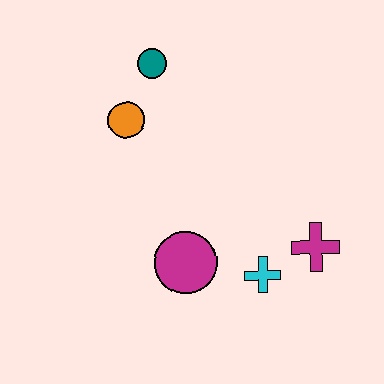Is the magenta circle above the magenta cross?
No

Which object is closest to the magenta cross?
The cyan cross is closest to the magenta cross.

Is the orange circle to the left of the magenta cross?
Yes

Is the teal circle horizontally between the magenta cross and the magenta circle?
No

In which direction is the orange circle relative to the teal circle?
The orange circle is below the teal circle.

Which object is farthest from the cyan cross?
The teal circle is farthest from the cyan cross.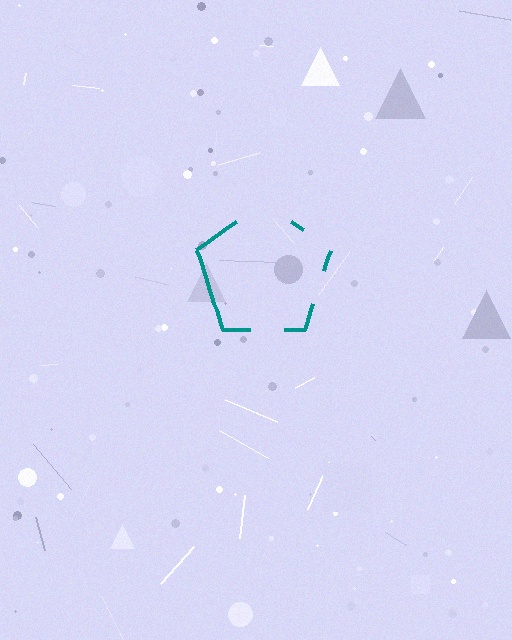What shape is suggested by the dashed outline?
The dashed outline suggests a pentagon.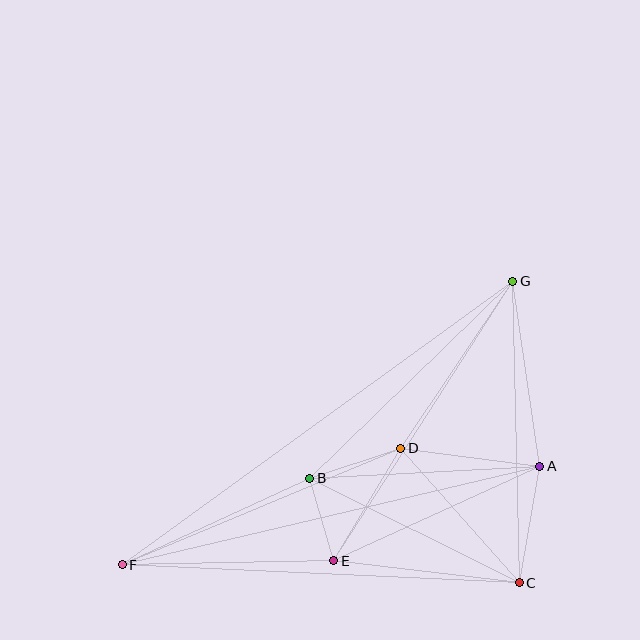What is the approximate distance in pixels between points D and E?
The distance between D and E is approximately 131 pixels.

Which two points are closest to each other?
Points B and E are closest to each other.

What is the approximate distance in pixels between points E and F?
The distance between E and F is approximately 211 pixels.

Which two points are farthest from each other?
Points F and G are farthest from each other.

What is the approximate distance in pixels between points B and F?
The distance between B and F is approximately 206 pixels.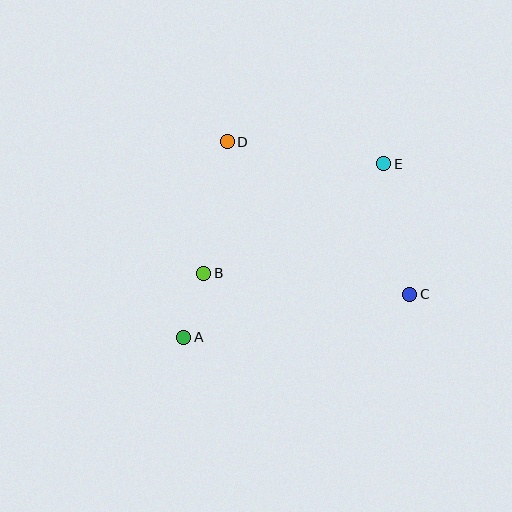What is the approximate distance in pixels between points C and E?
The distance between C and E is approximately 133 pixels.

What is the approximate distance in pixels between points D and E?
The distance between D and E is approximately 158 pixels.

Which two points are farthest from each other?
Points A and E are farthest from each other.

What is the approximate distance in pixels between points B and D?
The distance between B and D is approximately 134 pixels.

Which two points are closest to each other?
Points A and B are closest to each other.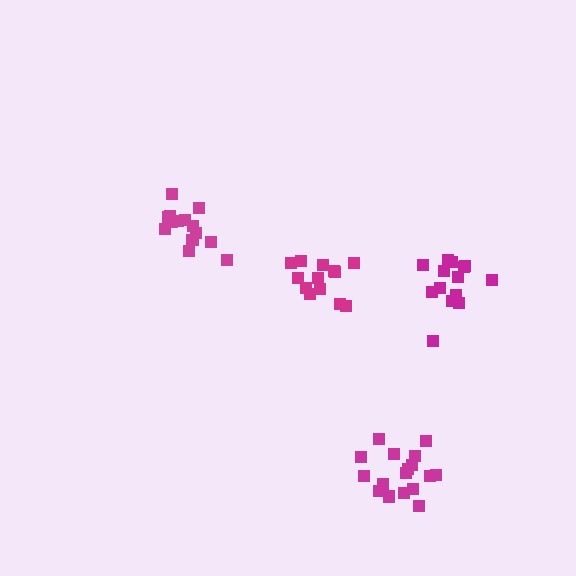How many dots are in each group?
Group 1: 17 dots, Group 2: 13 dots, Group 3: 14 dots, Group 4: 15 dots (59 total).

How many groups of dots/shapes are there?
There are 4 groups.